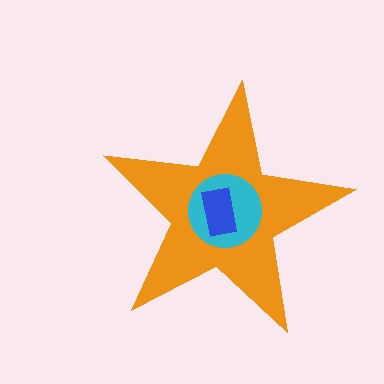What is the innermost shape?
The blue rectangle.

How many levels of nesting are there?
3.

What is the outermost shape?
The orange star.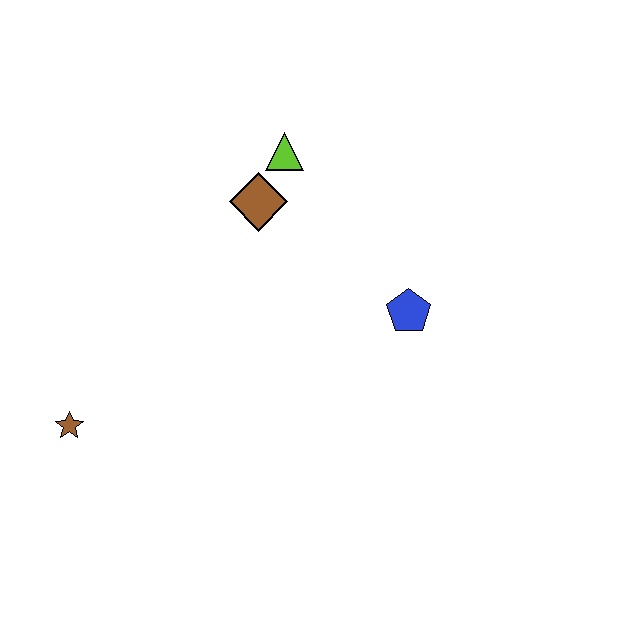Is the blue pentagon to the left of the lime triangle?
No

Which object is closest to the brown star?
The brown diamond is closest to the brown star.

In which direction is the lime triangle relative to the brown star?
The lime triangle is above the brown star.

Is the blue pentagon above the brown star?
Yes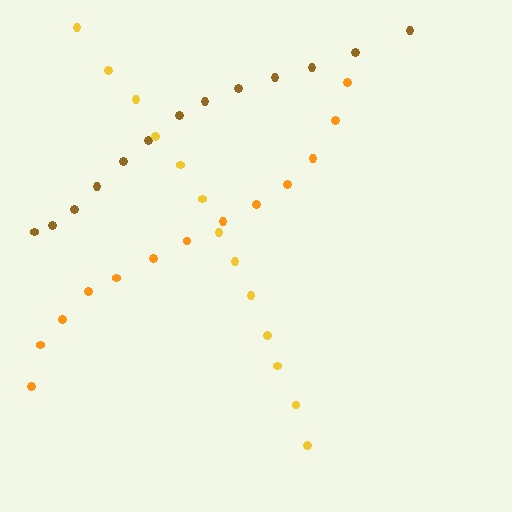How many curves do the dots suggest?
There are 3 distinct paths.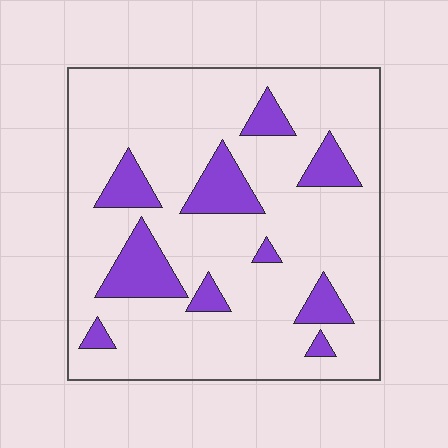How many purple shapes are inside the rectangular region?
10.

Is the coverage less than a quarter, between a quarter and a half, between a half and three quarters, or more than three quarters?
Less than a quarter.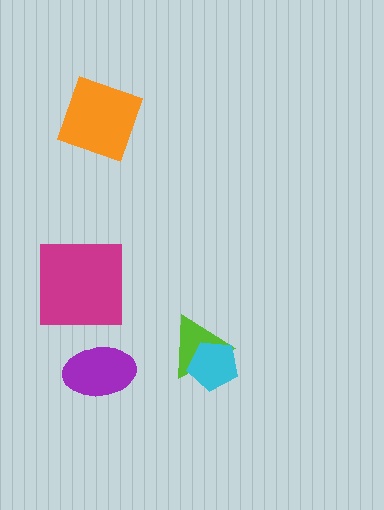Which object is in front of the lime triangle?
The cyan pentagon is in front of the lime triangle.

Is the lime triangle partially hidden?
Yes, it is partially covered by another shape.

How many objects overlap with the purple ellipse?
0 objects overlap with the purple ellipse.